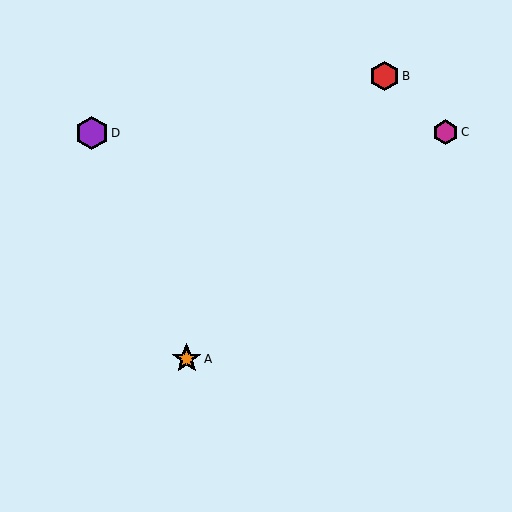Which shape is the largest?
The purple hexagon (labeled D) is the largest.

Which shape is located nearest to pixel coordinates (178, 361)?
The orange star (labeled A) at (187, 359) is nearest to that location.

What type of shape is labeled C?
Shape C is a magenta hexagon.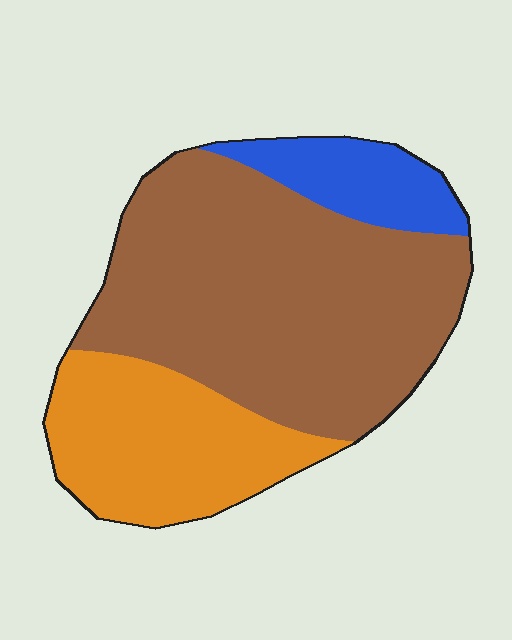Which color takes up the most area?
Brown, at roughly 60%.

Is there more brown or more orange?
Brown.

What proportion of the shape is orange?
Orange takes up about one quarter (1/4) of the shape.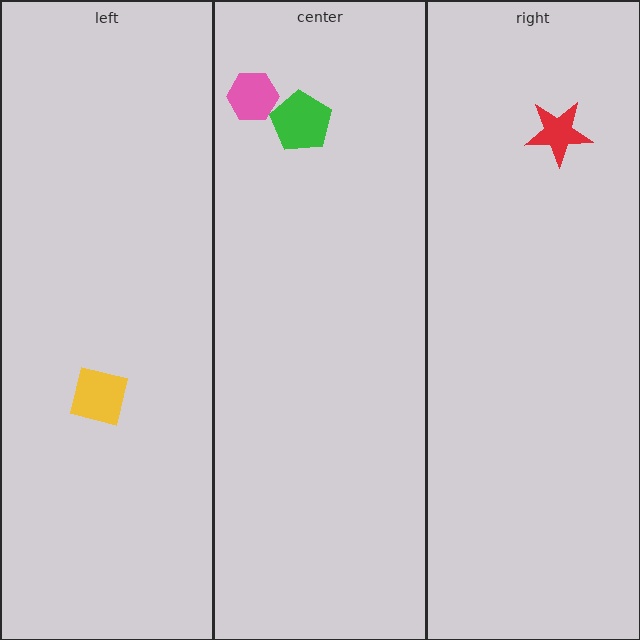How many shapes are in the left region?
1.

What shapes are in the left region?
The yellow square.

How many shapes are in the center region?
2.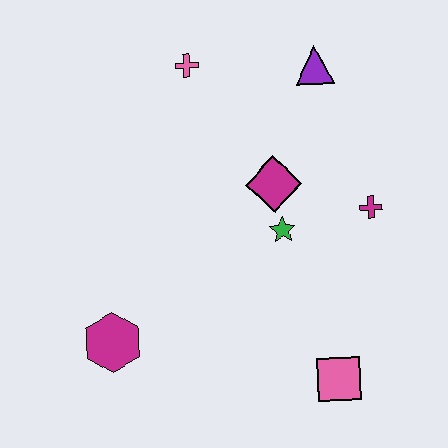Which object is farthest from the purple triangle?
The magenta hexagon is farthest from the purple triangle.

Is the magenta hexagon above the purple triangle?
No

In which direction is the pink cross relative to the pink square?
The pink cross is above the pink square.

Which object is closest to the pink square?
The green star is closest to the pink square.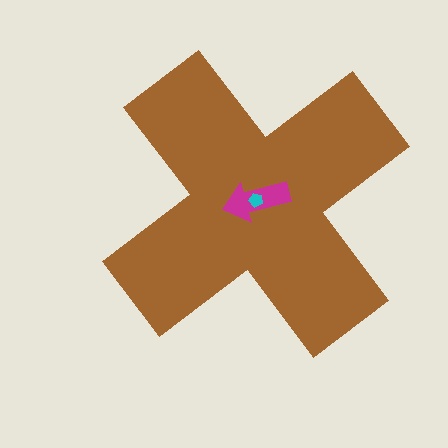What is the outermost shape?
The brown cross.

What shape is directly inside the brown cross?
The magenta arrow.